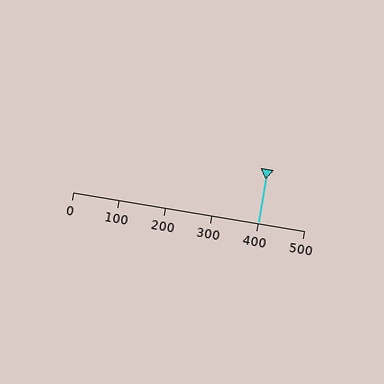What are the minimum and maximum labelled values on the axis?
The axis runs from 0 to 500.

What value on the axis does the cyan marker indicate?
The marker indicates approximately 400.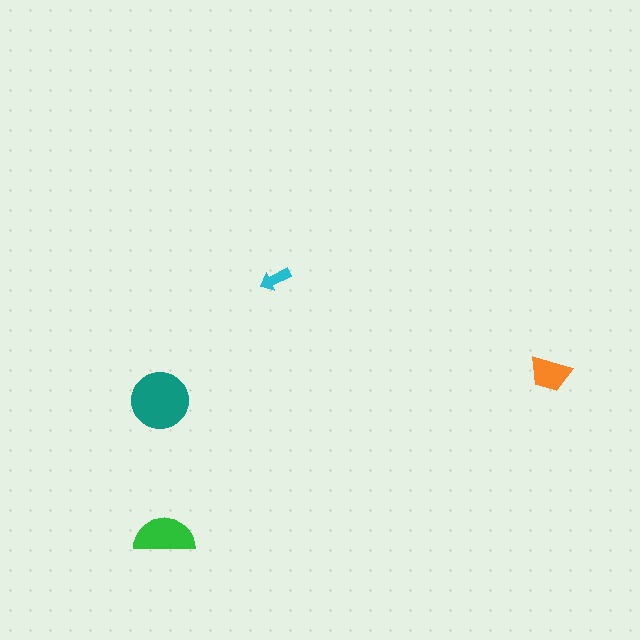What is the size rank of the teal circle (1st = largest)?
1st.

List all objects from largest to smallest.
The teal circle, the green semicircle, the orange trapezoid, the cyan arrow.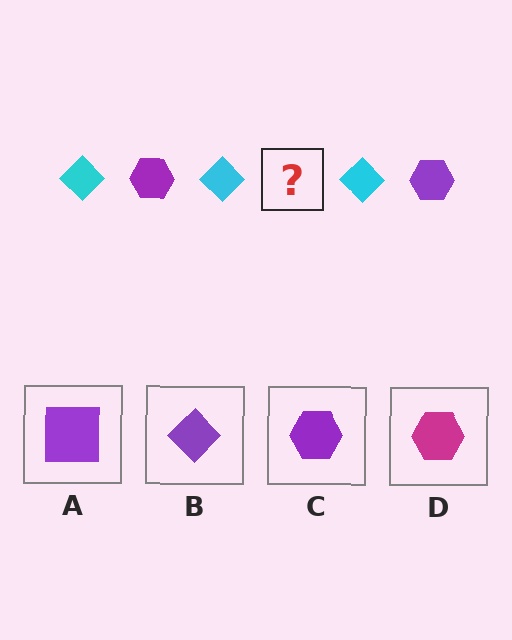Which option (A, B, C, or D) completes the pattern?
C.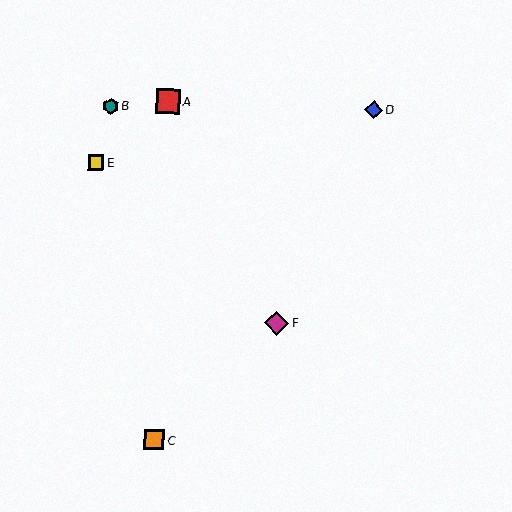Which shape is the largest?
The red square (labeled A) is the largest.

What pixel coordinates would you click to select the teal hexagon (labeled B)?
Click at (111, 106) to select the teal hexagon B.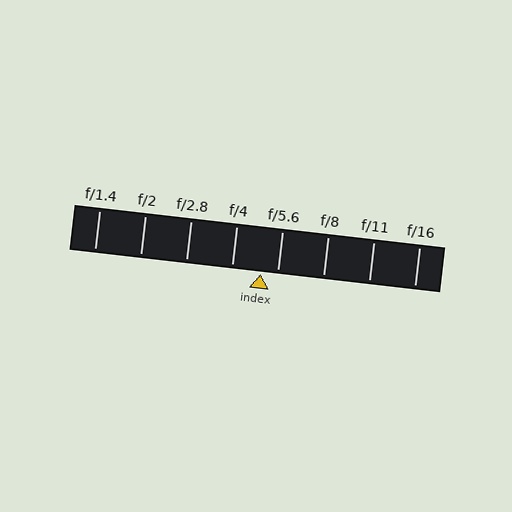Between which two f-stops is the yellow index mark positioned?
The index mark is between f/4 and f/5.6.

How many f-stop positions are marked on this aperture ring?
There are 8 f-stop positions marked.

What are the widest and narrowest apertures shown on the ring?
The widest aperture shown is f/1.4 and the narrowest is f/16.